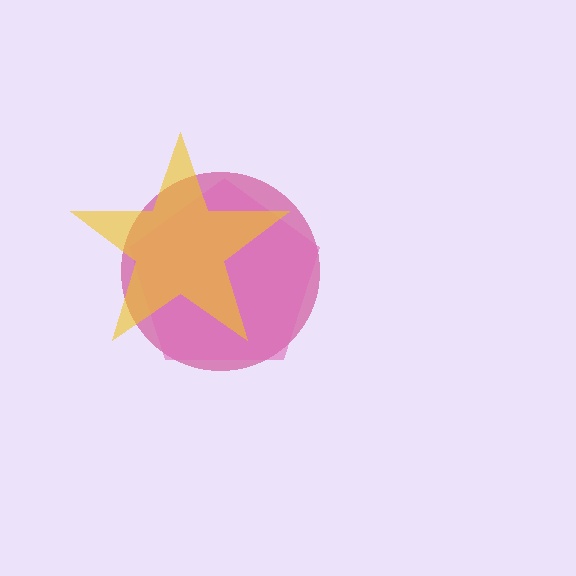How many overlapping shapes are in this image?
There are 3 overlapping shapes in the image.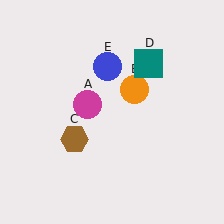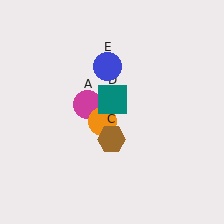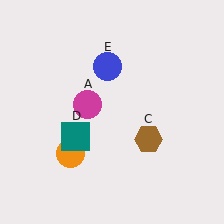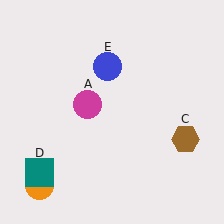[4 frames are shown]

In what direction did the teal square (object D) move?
The teal square (object D) moved down and to the left.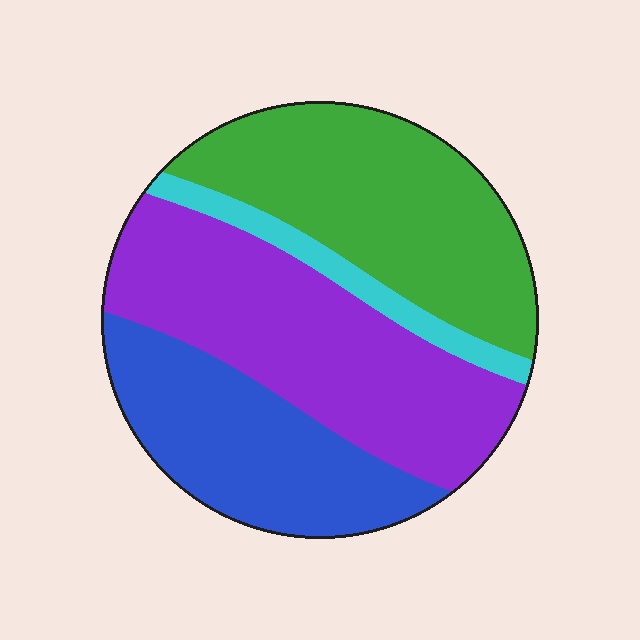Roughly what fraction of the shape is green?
Green covers about 30% of the shape.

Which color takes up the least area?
Cyan, at roughly 5%.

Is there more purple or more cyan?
Purple.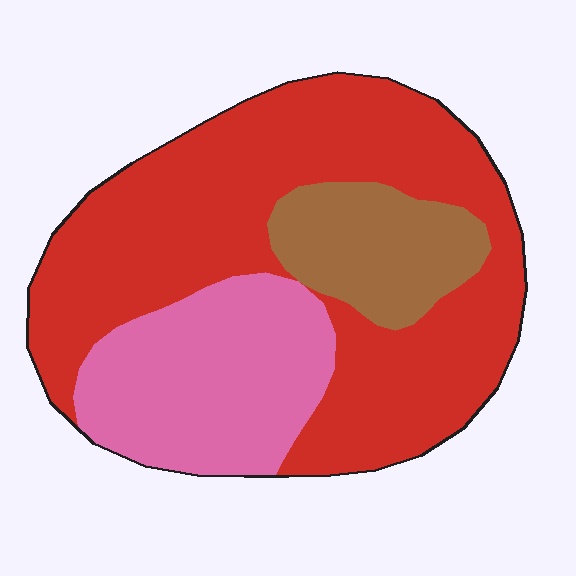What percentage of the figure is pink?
Pink takes up about one quarter (1/4) of the figure.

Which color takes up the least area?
Brown, at roughly 15%.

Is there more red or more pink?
Red.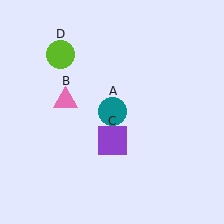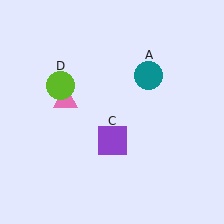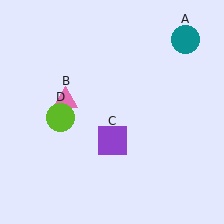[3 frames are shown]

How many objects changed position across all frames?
2 objects changed position: teal circle (object A), lime circle (object D).